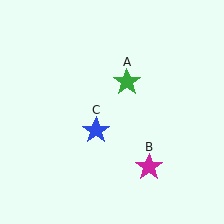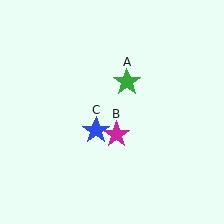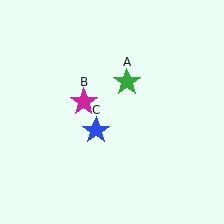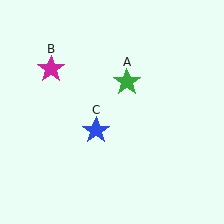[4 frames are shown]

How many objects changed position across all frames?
1 object changed position: magenta star (object B).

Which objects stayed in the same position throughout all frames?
Green star (object A) and blue star (object C) remained stationary.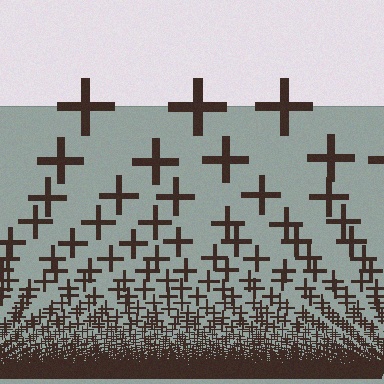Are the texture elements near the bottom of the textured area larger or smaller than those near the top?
Smaller. The gradient is inverted — elements near the bottom are smaller and denser.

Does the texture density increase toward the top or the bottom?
Density increases toward the bottom.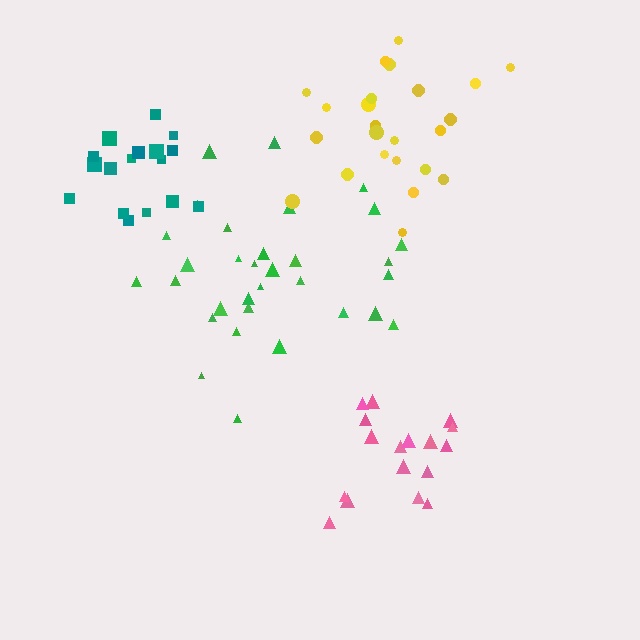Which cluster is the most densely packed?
Pink.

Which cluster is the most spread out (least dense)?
Green.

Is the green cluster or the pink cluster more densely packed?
Pink.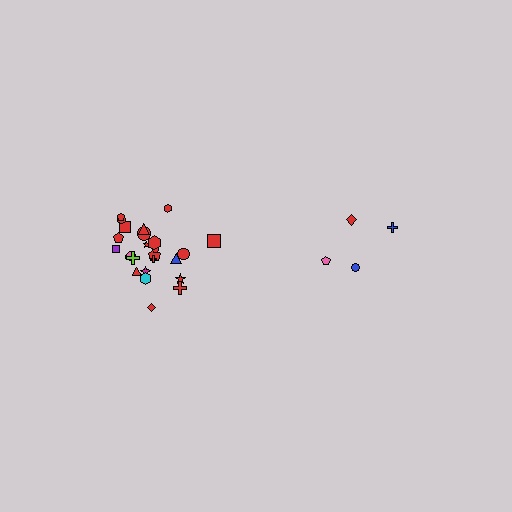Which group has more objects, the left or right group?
The left group.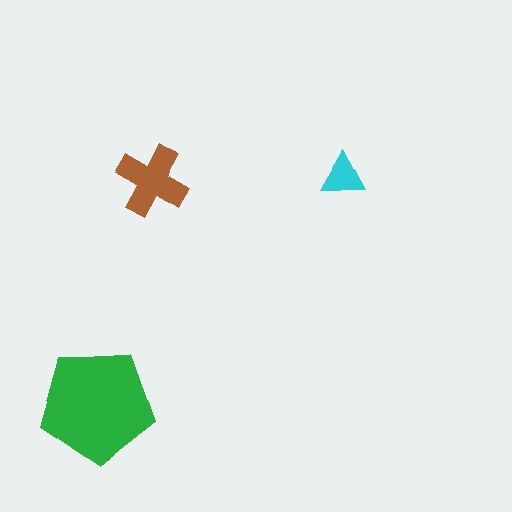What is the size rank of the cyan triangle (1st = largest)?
3rd.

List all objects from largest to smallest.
The green pentagon, the brown cross, the cyan triangle.